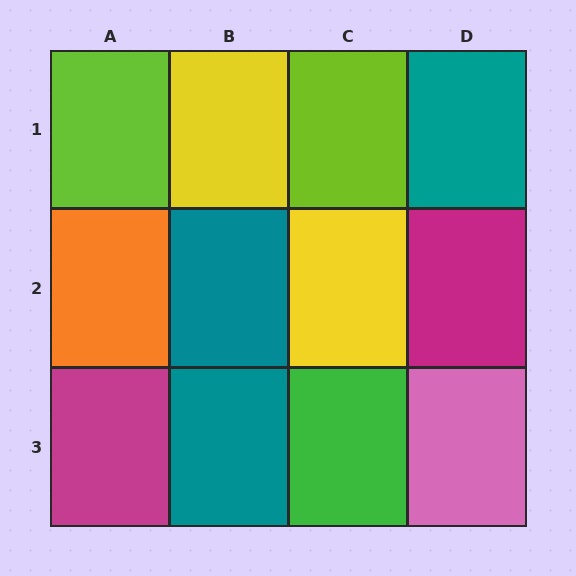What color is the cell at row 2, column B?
Teal.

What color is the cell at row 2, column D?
Magenta.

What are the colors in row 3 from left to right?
Magenta, teal, green, pink.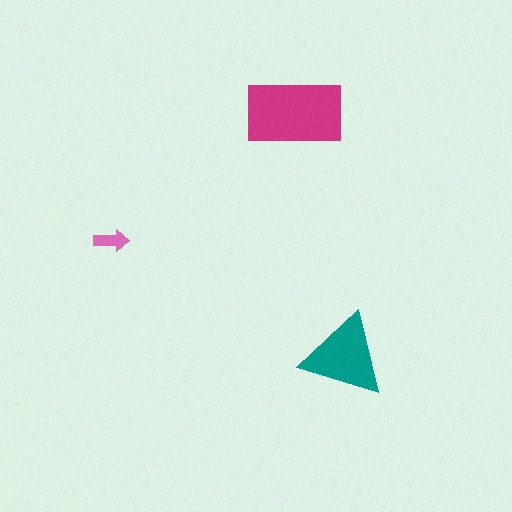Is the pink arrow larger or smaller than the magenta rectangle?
Smaller.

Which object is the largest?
The magenta rectangle.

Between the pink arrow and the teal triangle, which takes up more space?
The teal triangle.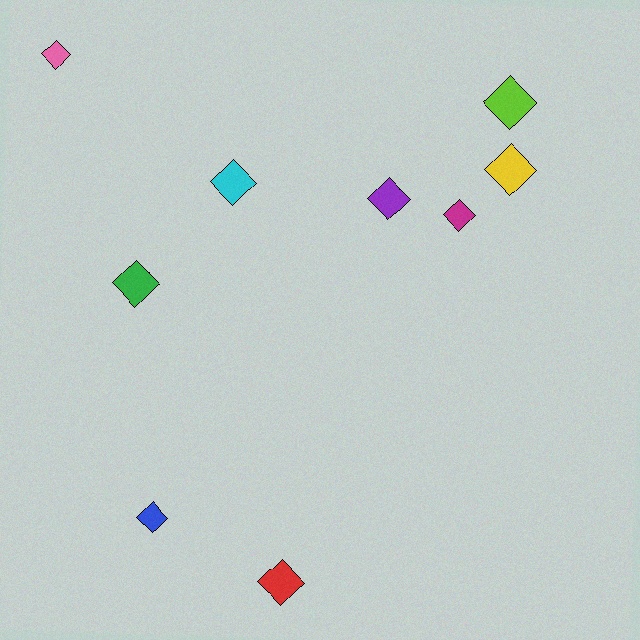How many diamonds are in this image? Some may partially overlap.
There are 9 diamonds.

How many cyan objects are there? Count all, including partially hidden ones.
There is 1 cyan object.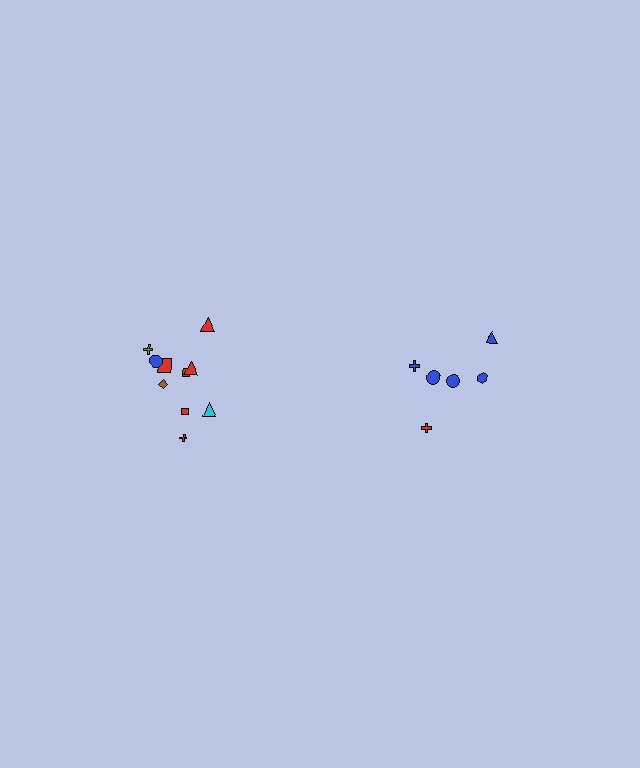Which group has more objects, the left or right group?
The left group.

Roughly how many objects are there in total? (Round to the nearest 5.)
Roughly 15 objects in total.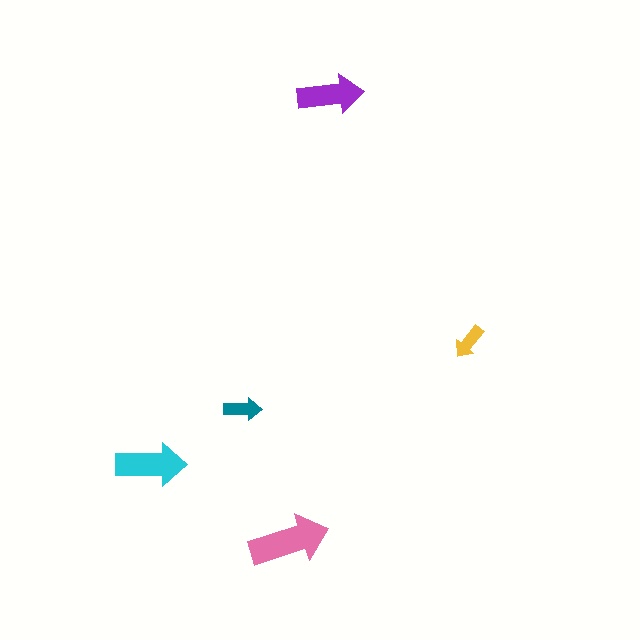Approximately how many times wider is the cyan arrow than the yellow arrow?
About 2 times wider.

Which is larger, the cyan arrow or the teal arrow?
The cyan one.